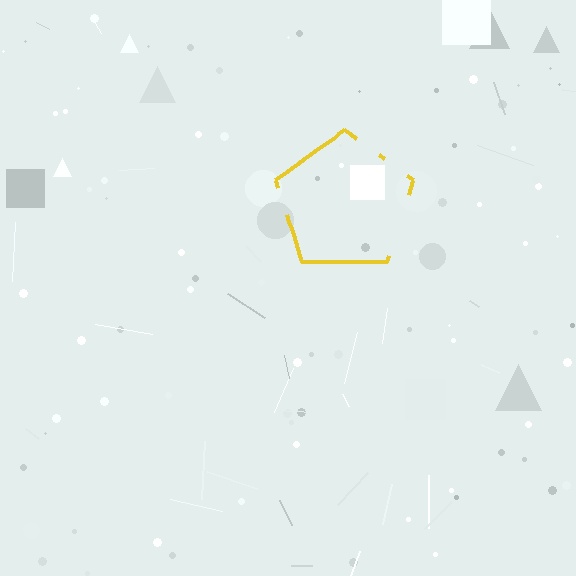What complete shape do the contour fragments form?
The contour fragments form a pentagon.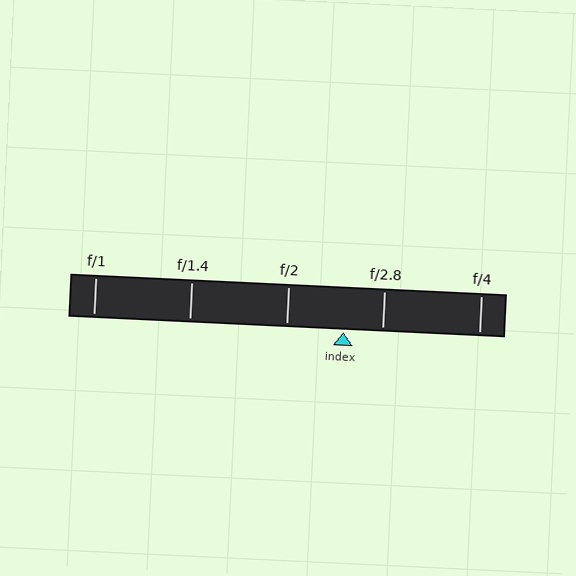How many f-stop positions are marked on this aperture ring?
There are 5 f-stop positions marked.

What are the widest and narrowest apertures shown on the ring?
The widest aperture shown is f/1 and the narrowest is f/4.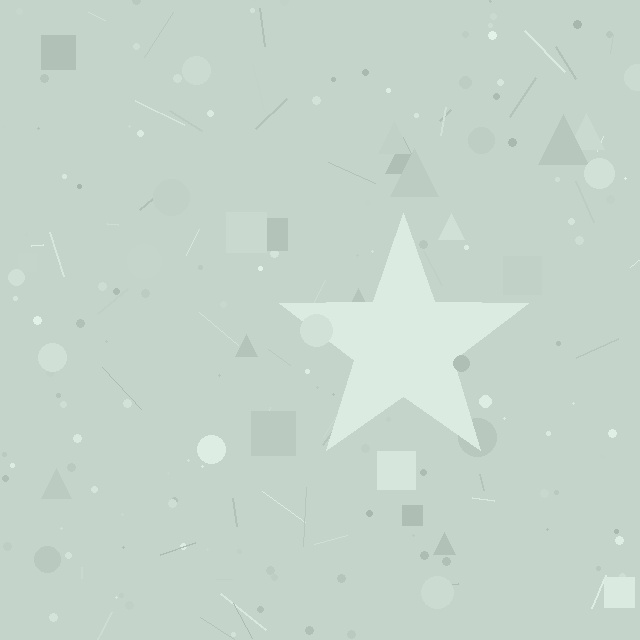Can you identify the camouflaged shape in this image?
The camouflaged shape is a star.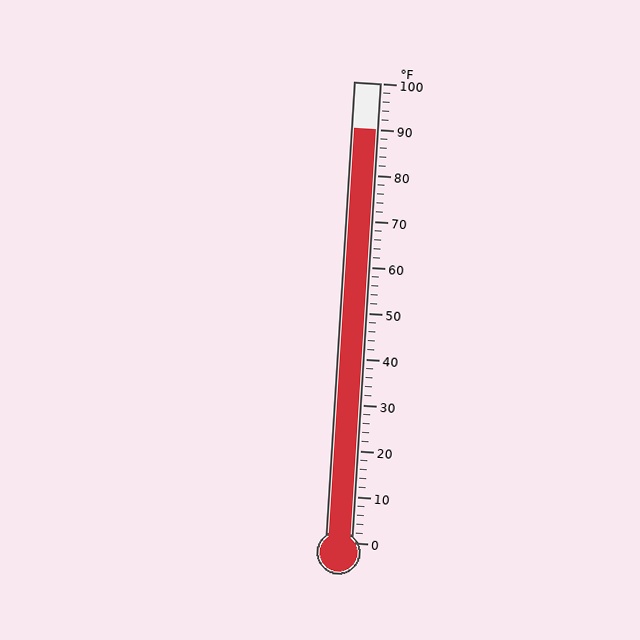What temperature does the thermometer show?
The thermometer shows approximately 90°F.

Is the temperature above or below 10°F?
The temperature is above 10°F.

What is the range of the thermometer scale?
The thermometer scale ranges from 0°F to 100°F.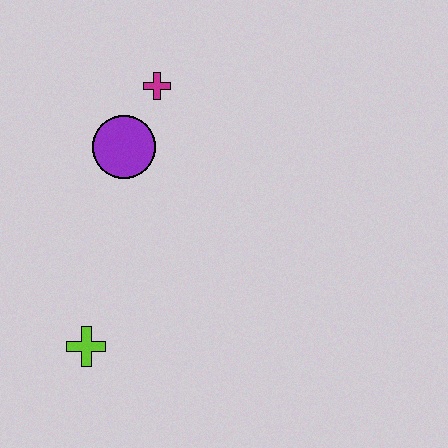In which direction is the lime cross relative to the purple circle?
The lime cross is below the purple circle.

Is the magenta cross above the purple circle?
Yes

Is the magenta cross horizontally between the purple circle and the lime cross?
No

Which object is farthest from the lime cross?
The magenta cross is farthest from the lime cross.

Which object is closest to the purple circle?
The magenta cross is closest to the purple circle.